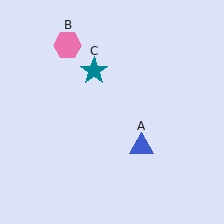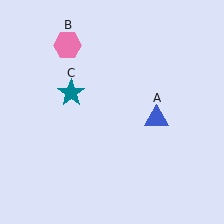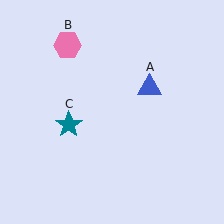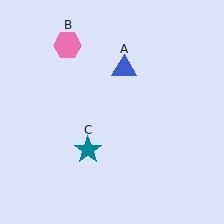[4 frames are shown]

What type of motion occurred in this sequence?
The blue triangle (object A), teal star (object C) rotated counterclockwise around the center of the scene.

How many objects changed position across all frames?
2 objects changed position: blue triangle (object A), teal star (object C).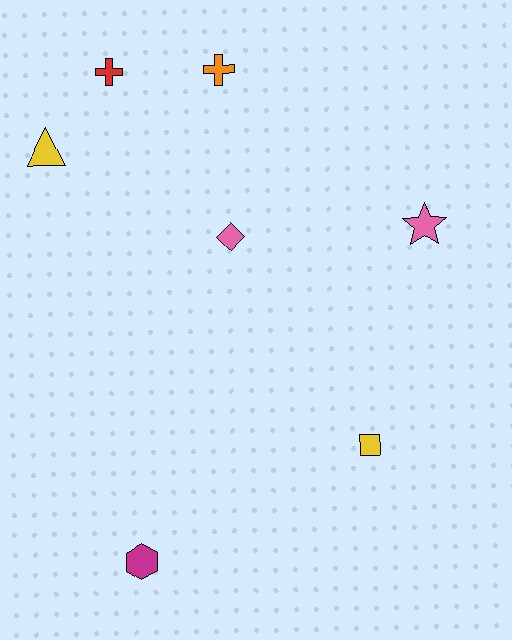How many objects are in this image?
There are 7 objects.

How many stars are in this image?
There is 1 star.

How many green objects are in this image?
There are no green objects.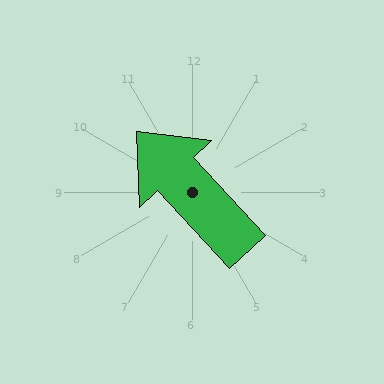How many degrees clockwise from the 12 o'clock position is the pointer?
Approximately 317 degrees.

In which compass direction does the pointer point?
Northwest.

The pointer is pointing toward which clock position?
Roughly 11 o'clock.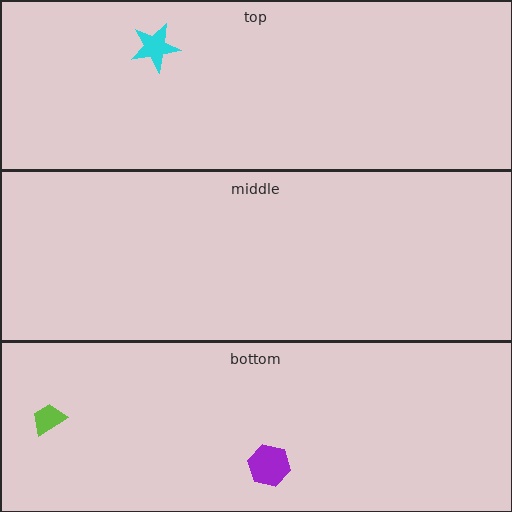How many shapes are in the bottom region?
2.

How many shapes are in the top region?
1.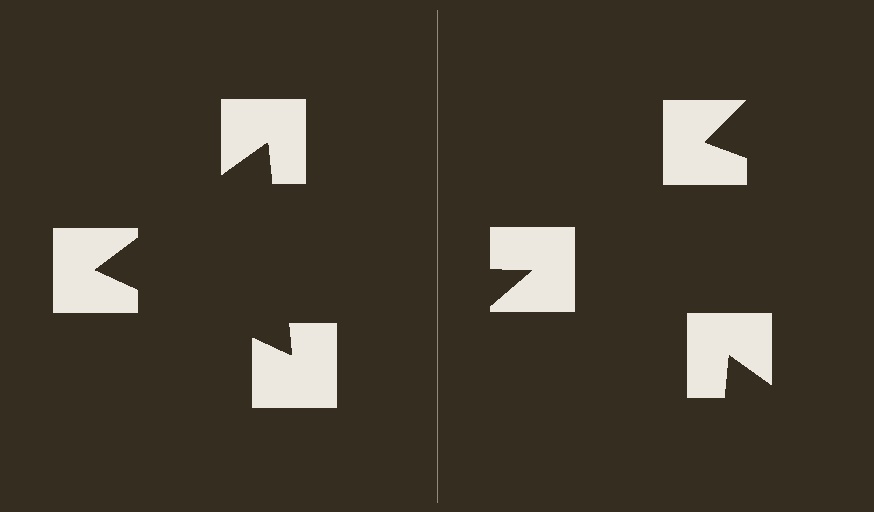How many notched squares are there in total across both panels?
6 — 3 on each side.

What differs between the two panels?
The notched squares are positioned identically on both sides; only the wedge orientations differ. On the left they align to a triangle; on the right they are misaligned.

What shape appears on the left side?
An illusory triangle.